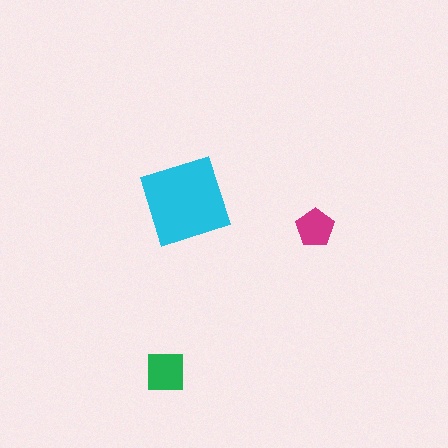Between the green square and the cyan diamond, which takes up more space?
The cyan diamond.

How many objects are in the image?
There are 3 objects in the image.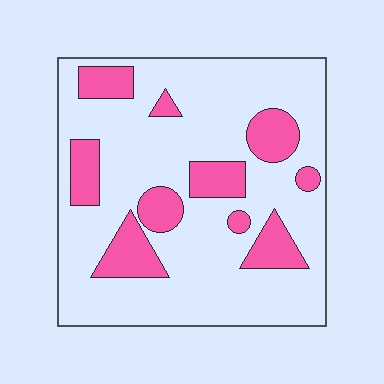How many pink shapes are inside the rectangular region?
10.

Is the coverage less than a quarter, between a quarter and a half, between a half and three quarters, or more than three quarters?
Less than a quarter.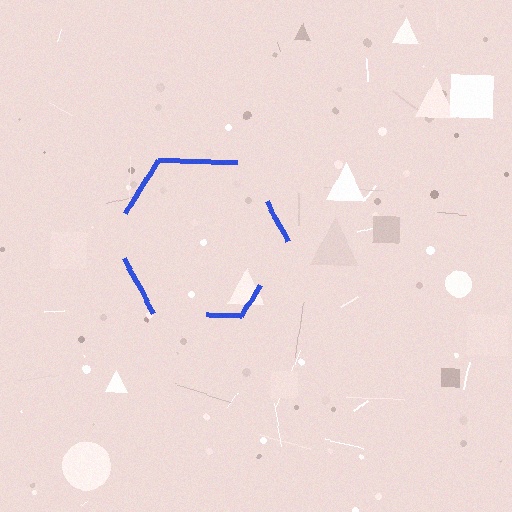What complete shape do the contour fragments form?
The contour fragments form a hexagon.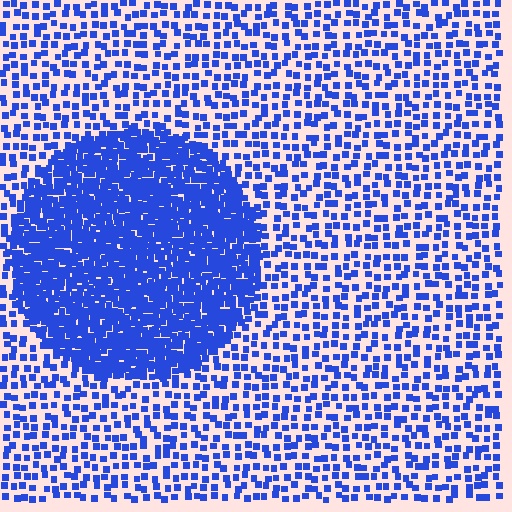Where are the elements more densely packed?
The elements are more densely packed inside the circle boundary.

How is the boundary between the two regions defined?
The boundary is defined by a change in element density (approximately 2.9x ratio). All elements are the same color, size, and shape.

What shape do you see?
I see a circle.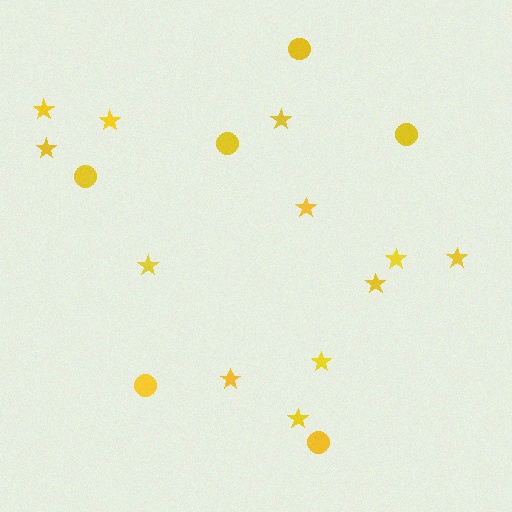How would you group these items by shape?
There are 2 groups: one group of stars (12) and one group of circles (6).